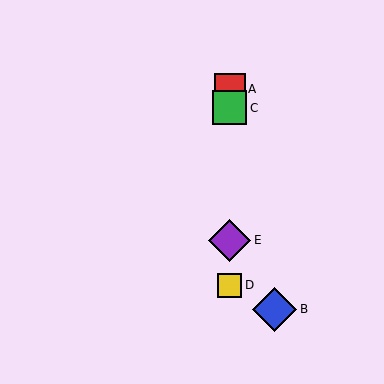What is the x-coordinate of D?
Object D is at x≈230.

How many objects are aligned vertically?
4 objects (A, C, D, E) are aligned vertically.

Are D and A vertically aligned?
Yes, both are at x≈230.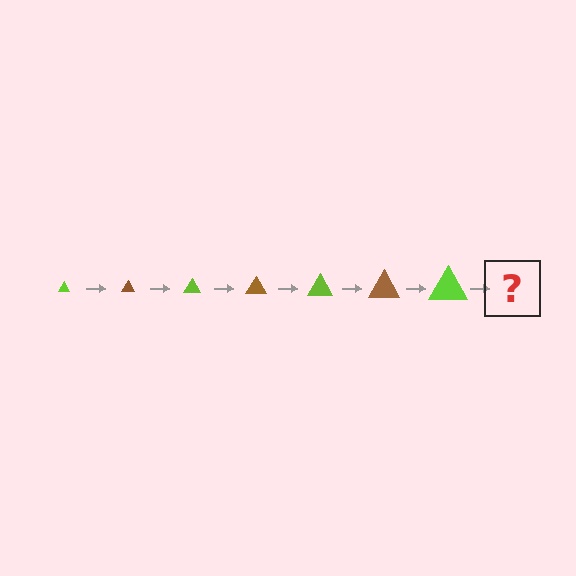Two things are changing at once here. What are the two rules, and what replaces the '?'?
The two rules are that the triangle grows larger each step and the color cycles through lime and brown. The '?' should be a brown triangle, larger than the previous one.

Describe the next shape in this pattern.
It should be a brown triangle, larger than the previous one.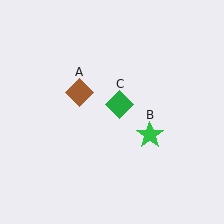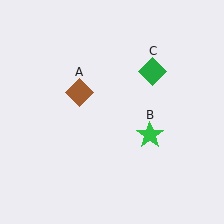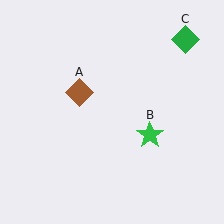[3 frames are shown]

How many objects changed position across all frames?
1 object changed position: green diamond (object C).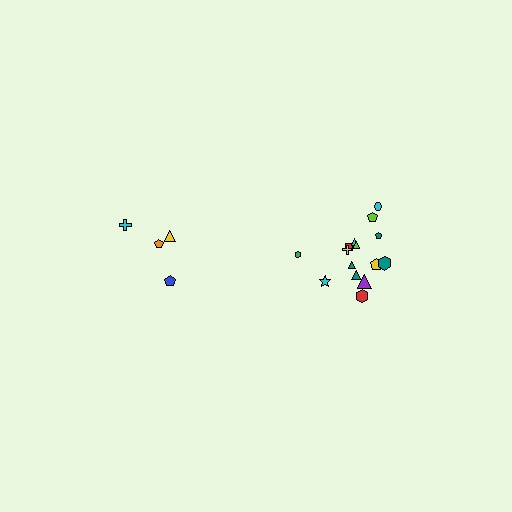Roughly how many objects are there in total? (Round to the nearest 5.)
Roughly 20 objects in total.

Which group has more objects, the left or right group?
The right group.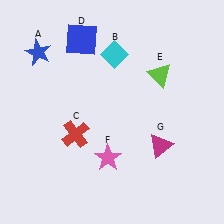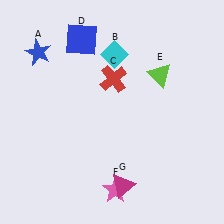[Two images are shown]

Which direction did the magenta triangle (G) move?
The magenta triangle (G) moved down.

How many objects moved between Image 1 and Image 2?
3 objects moved between the two images.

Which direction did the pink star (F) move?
The pink star (F) moved down.